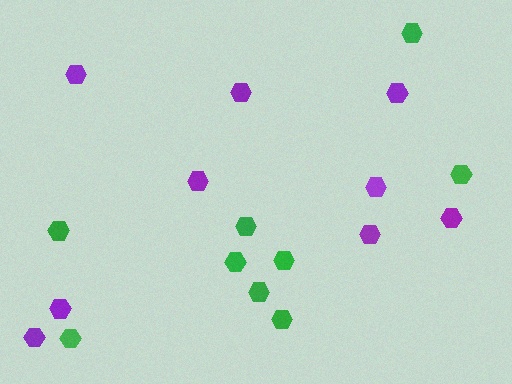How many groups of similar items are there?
There are 2 groups: one group of purple hexagons (9) and one group of green hexagons (9).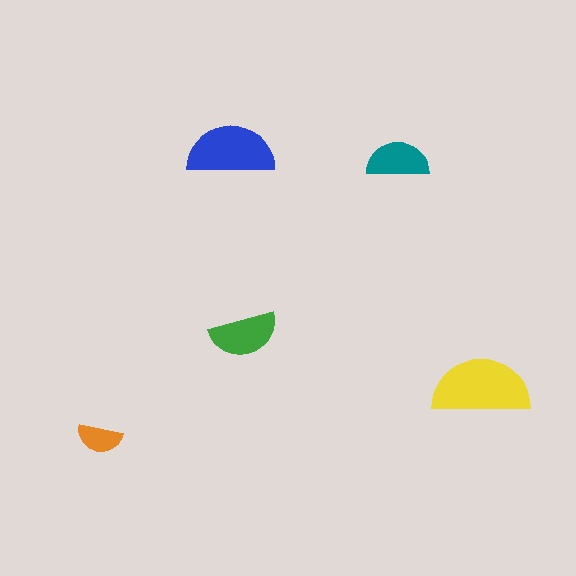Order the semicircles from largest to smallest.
the yellow one, the blue one, the green one, the teal one, the orange one.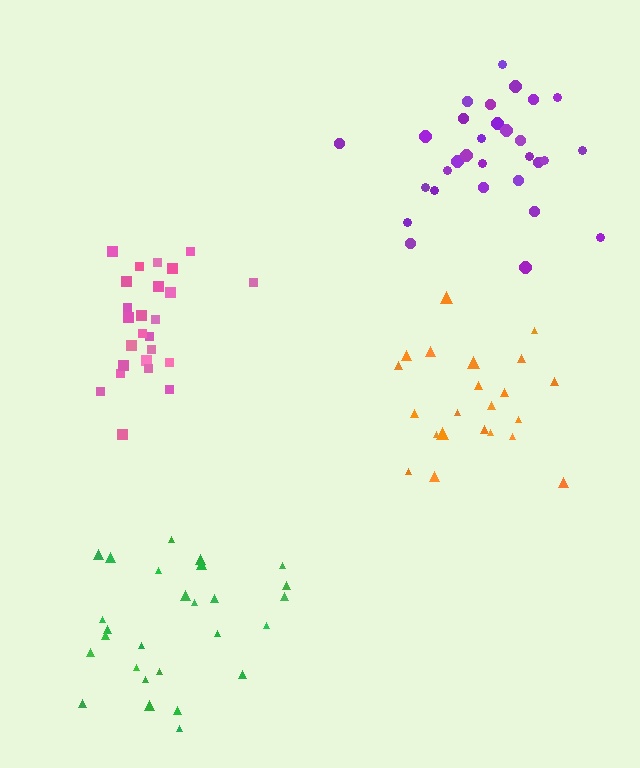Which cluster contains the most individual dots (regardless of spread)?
Purple (30).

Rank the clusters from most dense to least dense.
pink, green, purple, orange.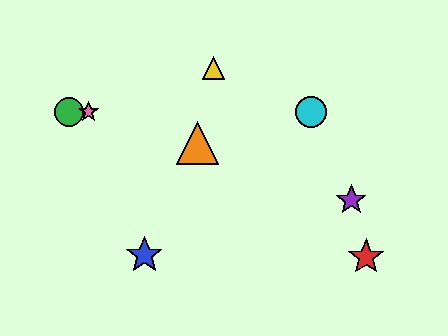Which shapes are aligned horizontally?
The green circle, the cyan circle, the pink star are aligned horizontally.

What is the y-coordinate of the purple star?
The purple star is at y≈200.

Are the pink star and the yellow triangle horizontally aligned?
No, the pink star is at y≈112 and the yellow triangle is at y≈68.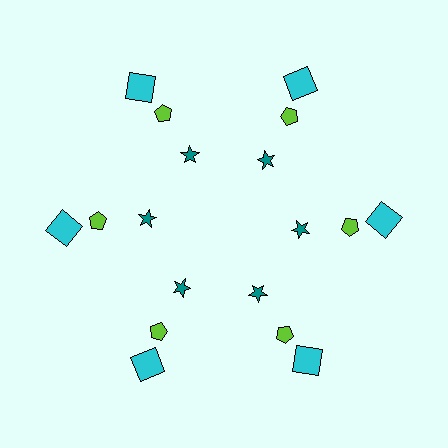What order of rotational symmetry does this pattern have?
This pattern has 6-fold rotational symmetry.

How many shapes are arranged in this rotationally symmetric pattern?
There are 18 shapes, arranged in 6 groups of 3.